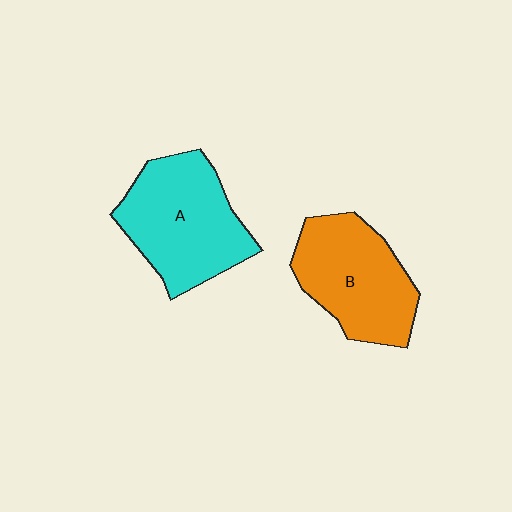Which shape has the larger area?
Shape A (cyan).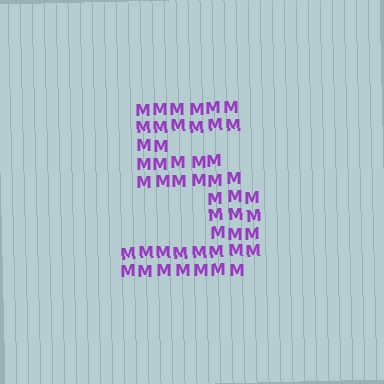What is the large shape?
The large shape is the digit 5.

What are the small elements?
The small elements are letter M's.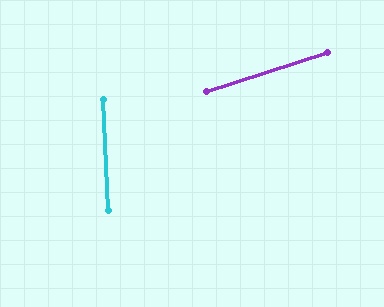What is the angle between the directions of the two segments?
Approximately 75 degrees.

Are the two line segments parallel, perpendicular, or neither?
Neither parallel nor perpendicular — they differ by about 75°.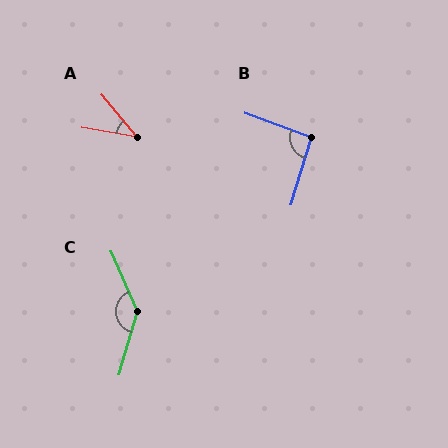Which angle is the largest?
C, at approximately 140 degrees.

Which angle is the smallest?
A, at approximately 41 degrees.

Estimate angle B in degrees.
Approximately 93 degrees.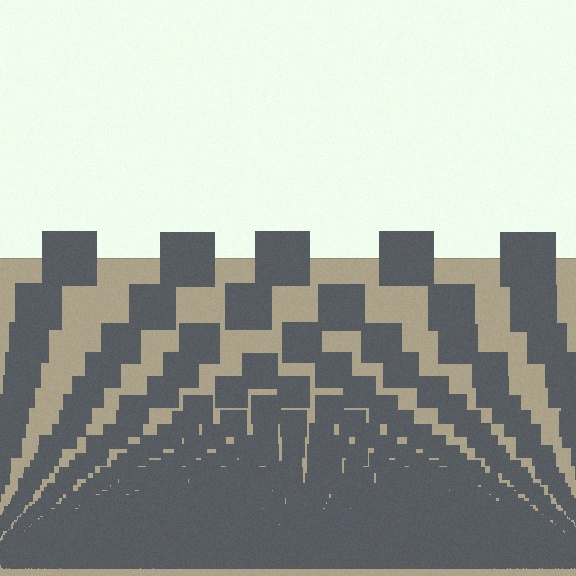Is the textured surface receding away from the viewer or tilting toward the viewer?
The surface appears to tilt toward the viewer. Texture elements get larger and sparser toward the top.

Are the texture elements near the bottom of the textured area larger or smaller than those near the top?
Smaller. The gradient is inverted — elements near the bottom are smaller and denser.